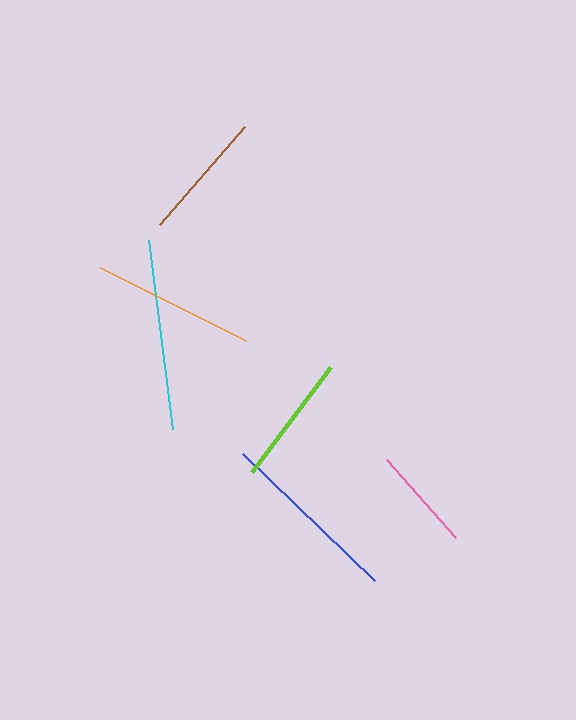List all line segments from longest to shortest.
From longest to shortest: cyan, blue, orange, lime, brown, pink.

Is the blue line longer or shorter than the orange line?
The blue line is longer than the orange line.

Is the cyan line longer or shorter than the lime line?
The cyan line is longer than the lime line.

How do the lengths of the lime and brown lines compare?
The lime and brown lines are approximately the same length.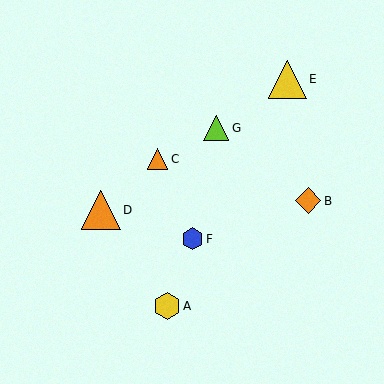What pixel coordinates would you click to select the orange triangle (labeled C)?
Click at (157, 159) to select the orange triangle C.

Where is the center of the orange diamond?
The center of the orange diamond is at (308, 201).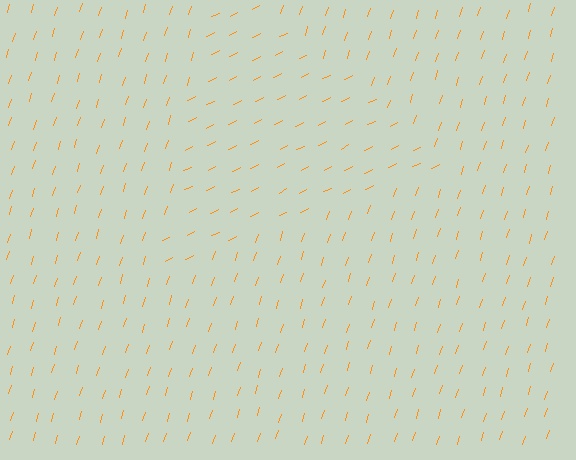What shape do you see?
I see a triangle.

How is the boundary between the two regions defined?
The boundary is defined purely by a change in line orientation (approximately 45 degrees difference). All lines are the same color and thickness.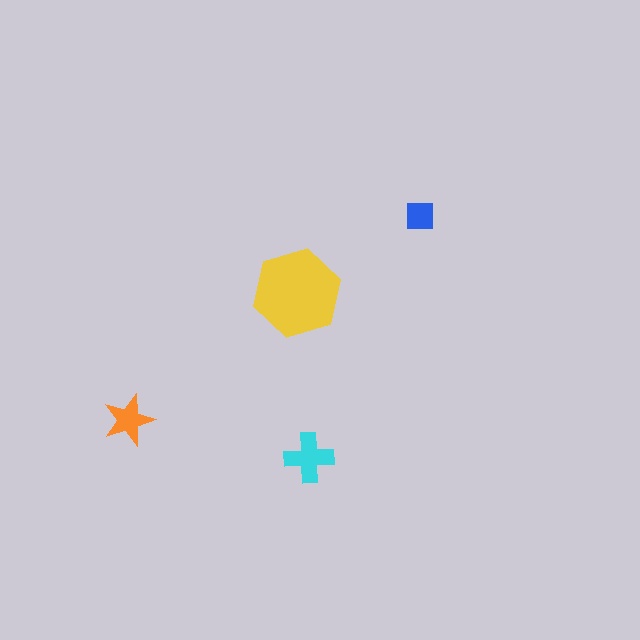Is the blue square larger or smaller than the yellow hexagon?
Smaller.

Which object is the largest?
The yellow hexagon.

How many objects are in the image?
There are 4 objects in the image.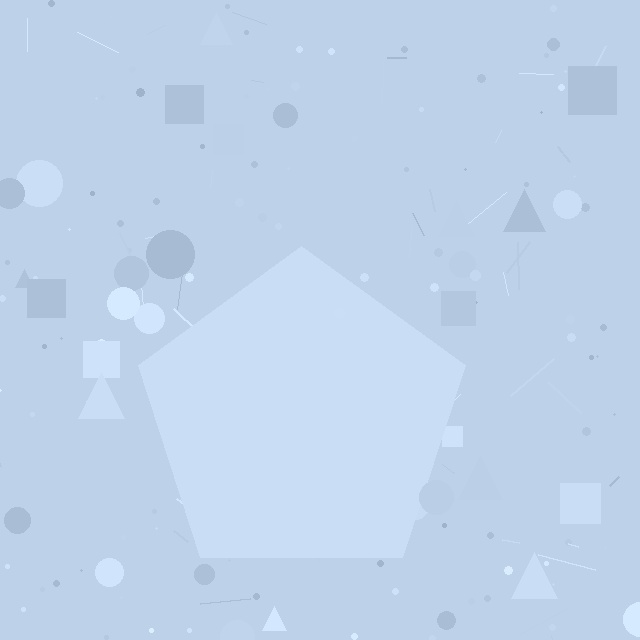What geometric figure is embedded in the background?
A pentagon is embedded in the background.